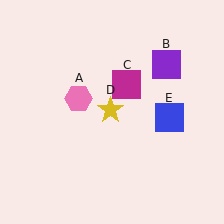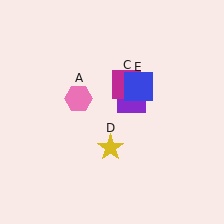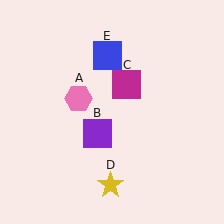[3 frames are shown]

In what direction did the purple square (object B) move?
The purple square (object B) moved down and to the left.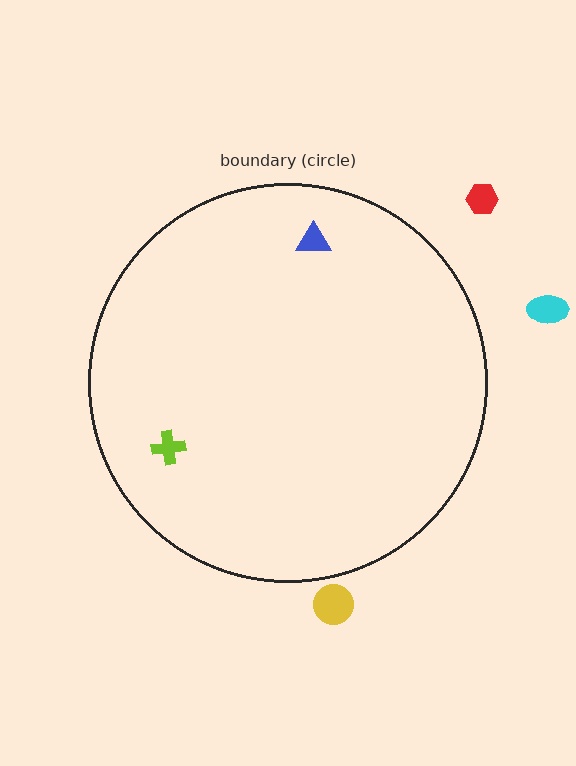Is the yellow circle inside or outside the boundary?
Outside.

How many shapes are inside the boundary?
2 inside, 3 outside.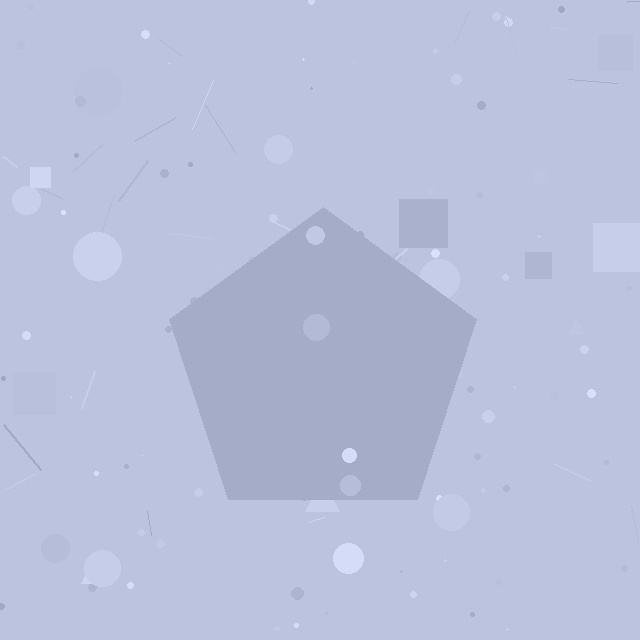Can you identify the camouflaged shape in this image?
The camouflaged shape is a pentagon.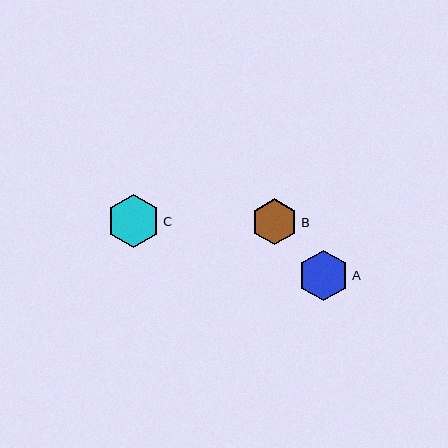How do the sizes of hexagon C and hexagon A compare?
Hexagon C and hexagon A are approximately the same size.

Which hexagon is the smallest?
Hexagon B is the smallest with a size of approximately 46 pixels.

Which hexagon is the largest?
Hexagon C is the largest with a size of approximately 53 pixels.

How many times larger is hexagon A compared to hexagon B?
Hexagon A is approximately 1.1 times the size of hexagon B.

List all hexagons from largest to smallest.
From largest to smallest: C, A, B.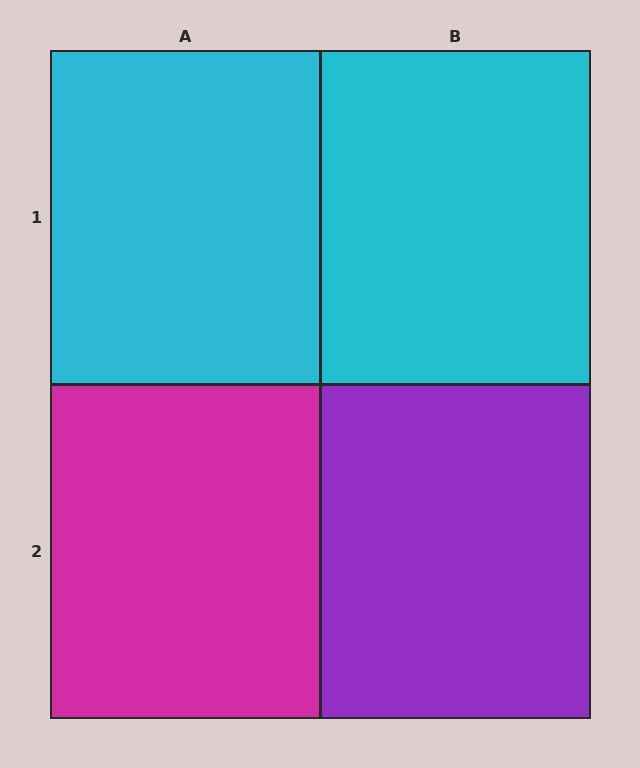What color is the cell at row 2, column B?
Purple.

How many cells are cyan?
2 cells are cyan.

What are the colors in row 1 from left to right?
Cyan, cyan.